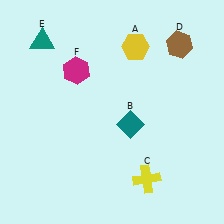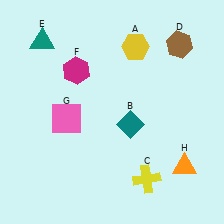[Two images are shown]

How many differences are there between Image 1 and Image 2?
There are 2 differences between the two images.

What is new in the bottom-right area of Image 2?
An orange triangle (H) was added in the bottom-right area of Image 2.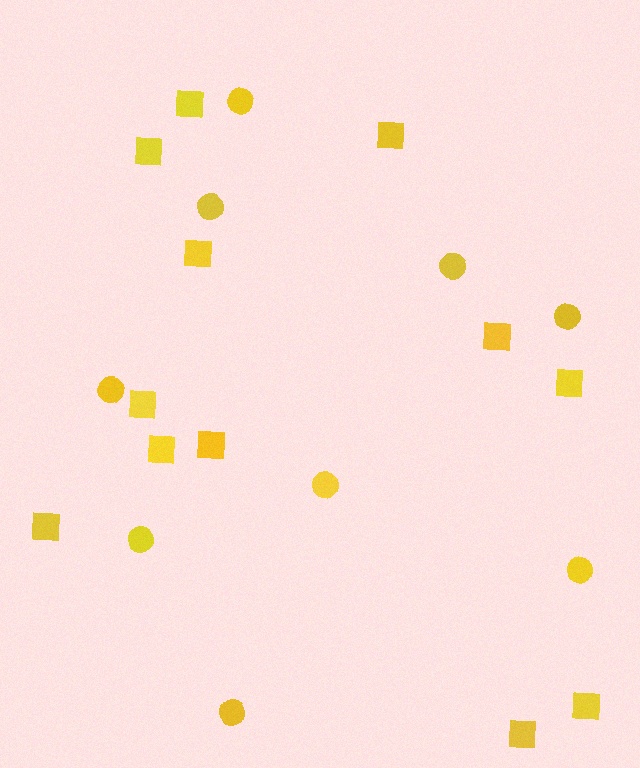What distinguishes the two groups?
There are 2 groups: one group of circles (9) and one group of squares (12).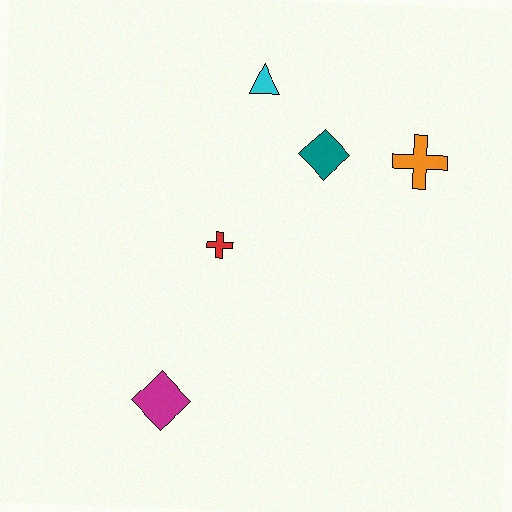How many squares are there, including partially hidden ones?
There are no squares.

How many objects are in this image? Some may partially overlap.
There are 5 objects.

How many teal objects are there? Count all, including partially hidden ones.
There is 1 teal object.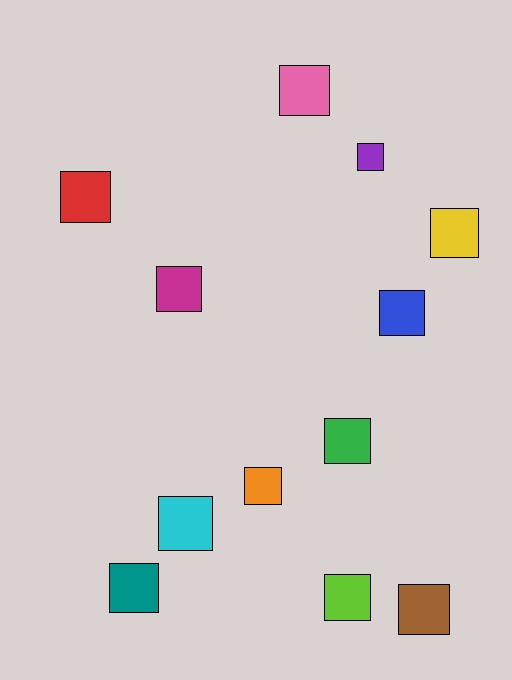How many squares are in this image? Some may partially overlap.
There are 12 squares.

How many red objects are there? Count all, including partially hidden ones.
There is 1 red object.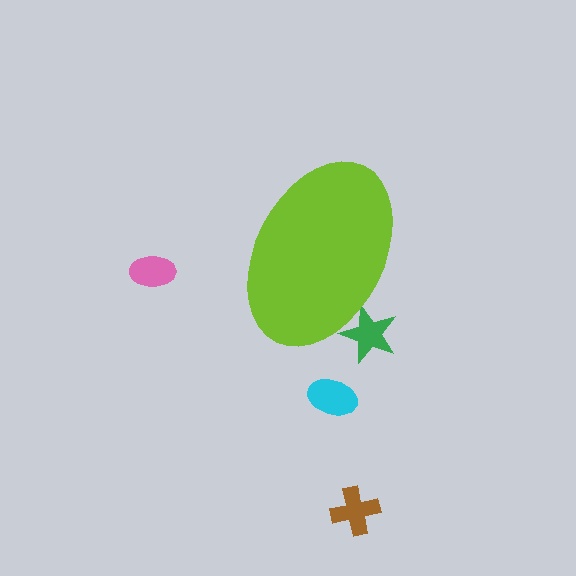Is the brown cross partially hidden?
No, the brown cross is fully visible.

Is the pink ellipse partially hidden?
No, the pink ellipse is fully visible.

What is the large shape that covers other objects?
A lime ellipse.